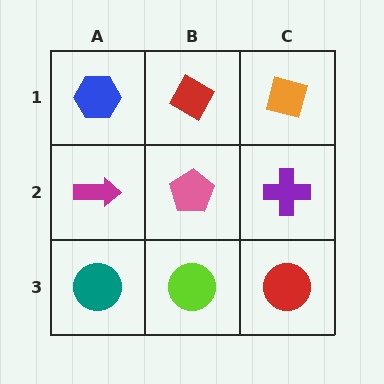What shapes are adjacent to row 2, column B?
A red diamond (row 1, column B), a lime circle (row 3, column B), a magenta arrow (row 2, column A), a purple cross (row 2, column C).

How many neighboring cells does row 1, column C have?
2.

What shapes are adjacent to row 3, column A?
A magenta arrow (row 2, column A), a lime circle (row 3, column B).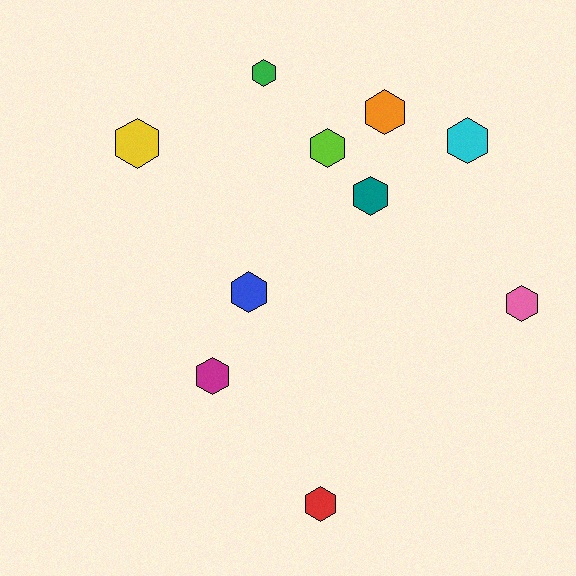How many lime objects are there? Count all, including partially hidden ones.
There is 1 lime object.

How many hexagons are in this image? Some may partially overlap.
There are 10 hexagons.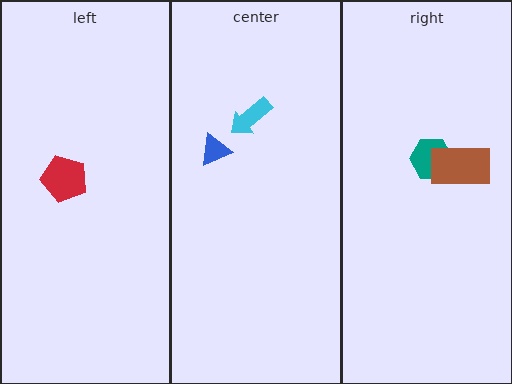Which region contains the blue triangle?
The center region.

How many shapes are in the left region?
1.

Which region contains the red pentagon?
The left region.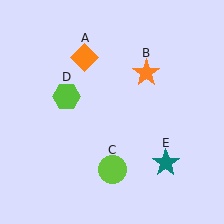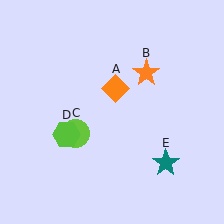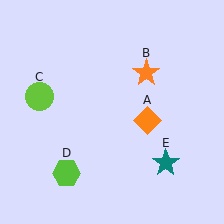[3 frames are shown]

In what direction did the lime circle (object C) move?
The lime circle (object C) moved up and to the left.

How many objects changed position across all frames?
3 objects changed position: orange diamond (object A), lime circle (object C), lime hexagon (object D).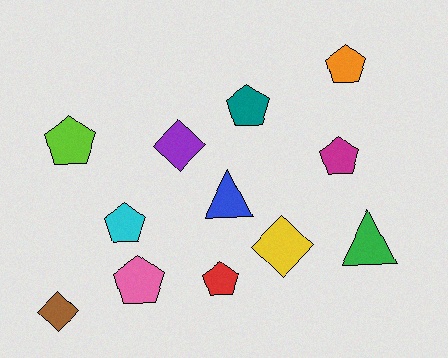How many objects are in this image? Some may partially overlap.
There are 12 objects.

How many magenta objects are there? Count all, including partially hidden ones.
There is 1 magenta object.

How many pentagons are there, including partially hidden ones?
There are 7 pentagons.